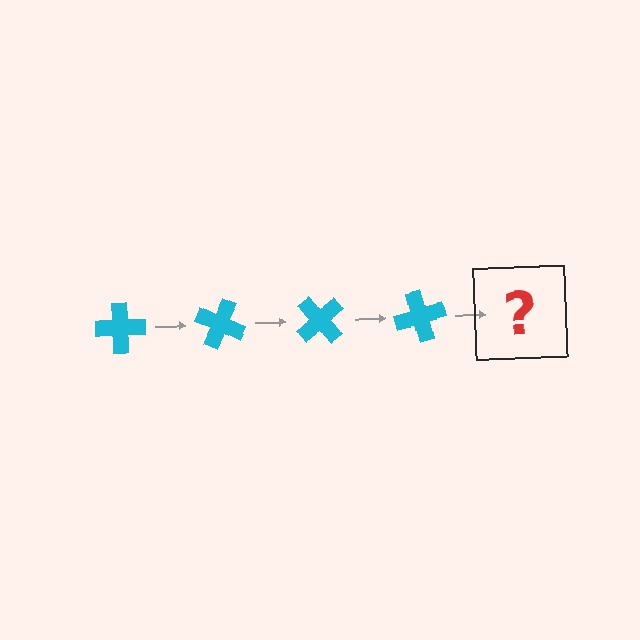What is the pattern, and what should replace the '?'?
The pattern is that the cross rotates 25 degrees each step. The '?' should be a cyan cross rotated 100 degrees.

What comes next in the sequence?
The next element should be a cyan cross rotated 100 degrees.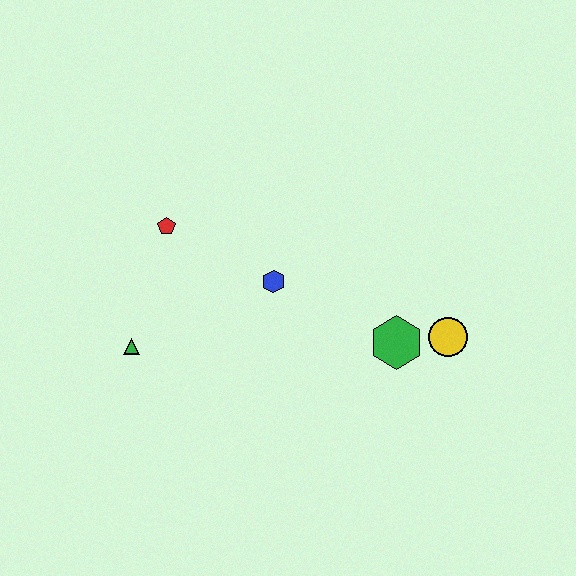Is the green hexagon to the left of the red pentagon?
No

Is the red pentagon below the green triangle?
No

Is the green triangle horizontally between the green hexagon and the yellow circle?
No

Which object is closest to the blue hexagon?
The red pentagon is closest to the blue hexagon.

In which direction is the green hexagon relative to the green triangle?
The green hexagon is to the right of the green triangle.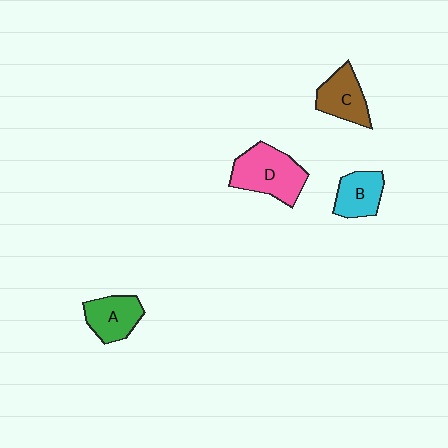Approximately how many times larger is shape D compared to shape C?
Approximately 1.5 times.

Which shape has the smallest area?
Shape B (cyan).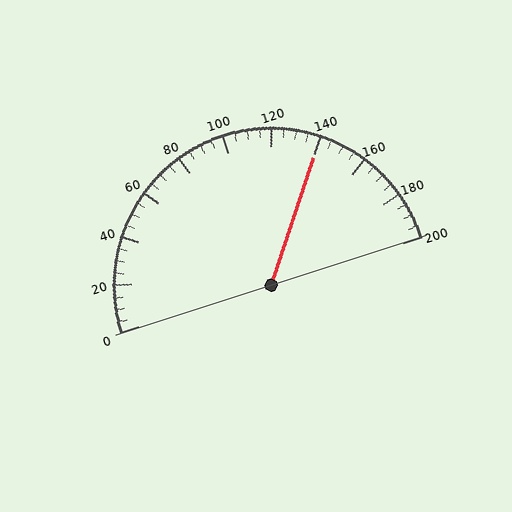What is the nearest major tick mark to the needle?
The nearest major tick mark is 140.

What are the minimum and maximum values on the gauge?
The gauge ranges from 0 to 200.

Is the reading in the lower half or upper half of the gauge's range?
The reading is in the upper half of the range (0 to 200).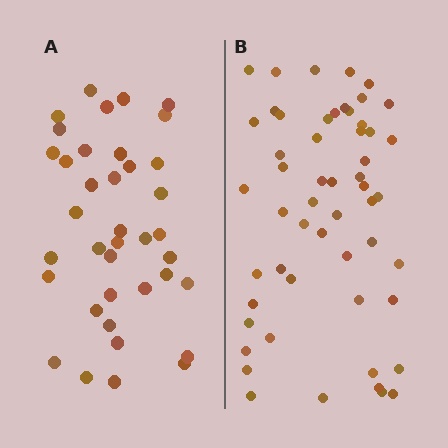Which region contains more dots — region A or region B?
Region B (the right region) has more dots.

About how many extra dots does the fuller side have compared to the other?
Region B has approximately 15 more dots than region A.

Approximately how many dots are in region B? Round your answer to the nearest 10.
About 50 dots. (The exact count is 54, which rounds to 50.)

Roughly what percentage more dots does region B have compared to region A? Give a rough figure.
About 40% more.